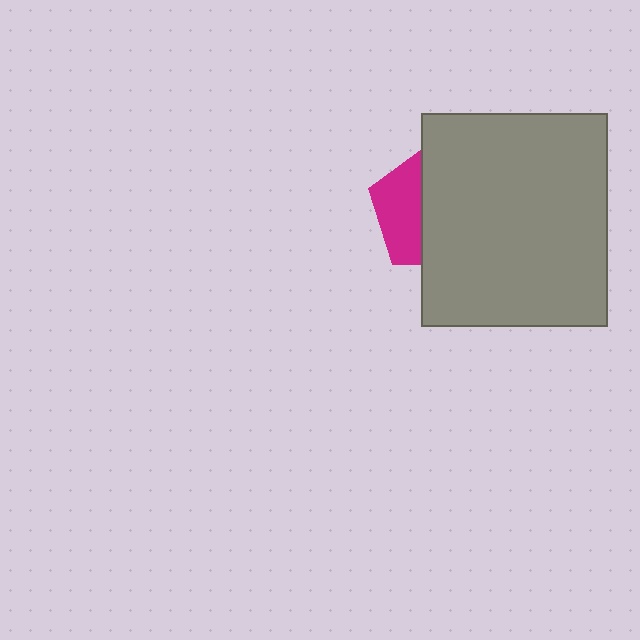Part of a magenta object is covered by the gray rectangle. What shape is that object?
It is a pentagon.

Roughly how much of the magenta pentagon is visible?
A small part of it is visible (roughly 38%).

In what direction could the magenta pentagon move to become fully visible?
The magenta pentagon could move left. That would shift it out from behind the gray rectangle entirely.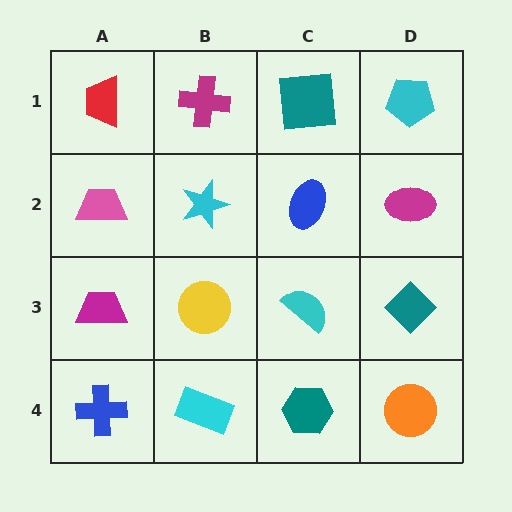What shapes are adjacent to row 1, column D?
A magenta ellipse (row 2, column D), a teal square (row 1, column C).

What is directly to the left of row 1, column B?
A red trapezoid.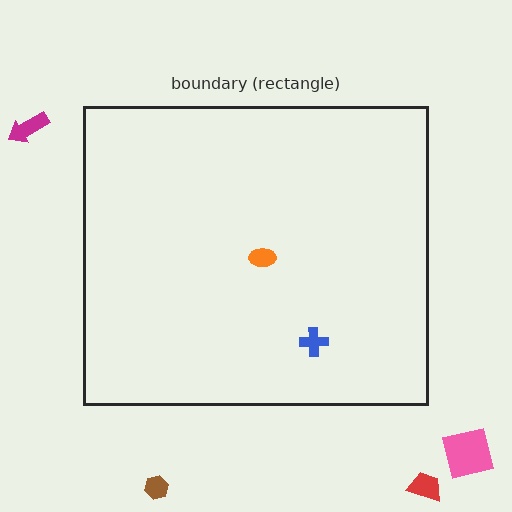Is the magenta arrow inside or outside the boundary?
Outside.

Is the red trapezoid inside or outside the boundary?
Outside.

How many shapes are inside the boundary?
2 inside, 4 outside.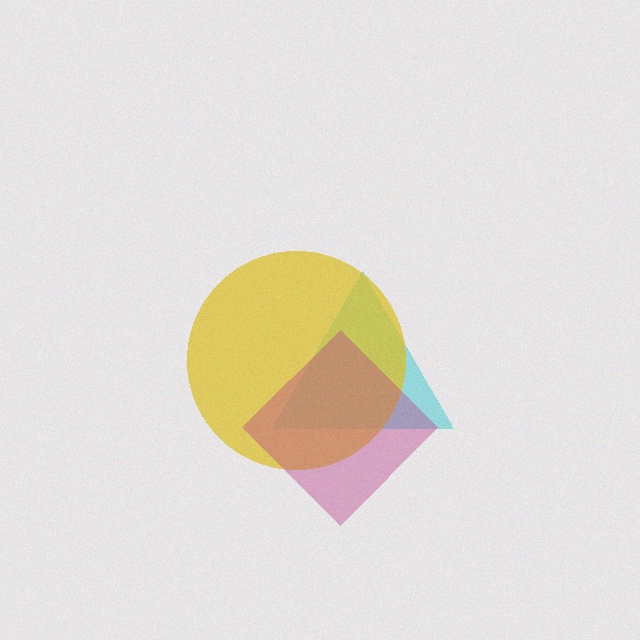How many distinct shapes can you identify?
There are 3 distinct shapes: a cyan triangle, a yellow circle, a magenta diamond.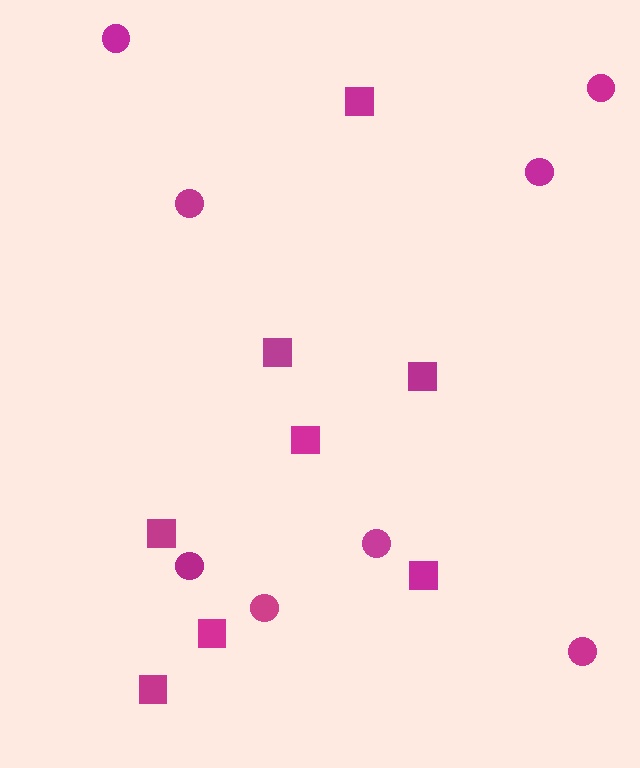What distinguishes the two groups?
There are 2 groups: one group of squares (8) and one group of circles (8).